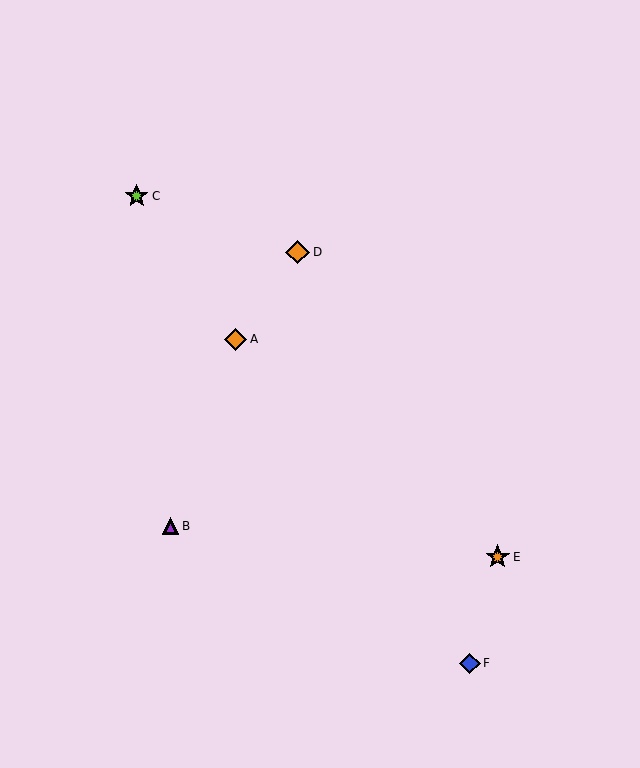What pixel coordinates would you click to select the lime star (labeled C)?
Click at (137, 196) to select the lime star C.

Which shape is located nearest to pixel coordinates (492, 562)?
The orange star (labeled E) at (498, 557) is nearest to that location.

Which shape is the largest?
The orange star (labeled E) is the largest.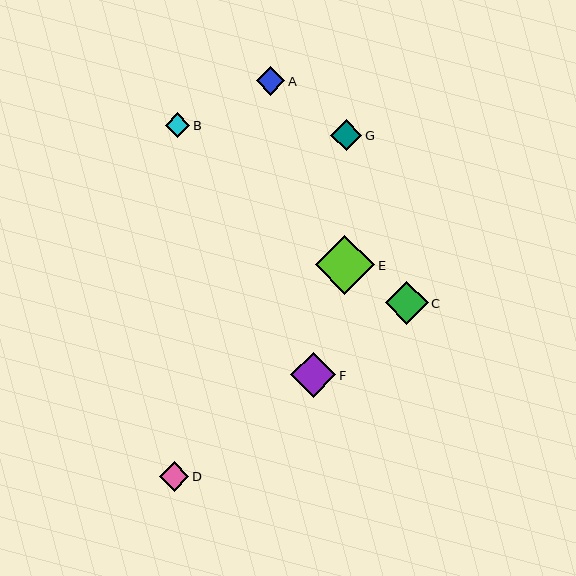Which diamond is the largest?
Diamond E is the largest with a size of approximately 59 pixels.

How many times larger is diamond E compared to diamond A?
Diamond E is approximately 2.1 times the size of diamond A.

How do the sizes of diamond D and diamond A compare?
Diamond D and diamond A are approximately the same size.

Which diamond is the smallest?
Diamond B is the smallest with a size of approximately 24 pixels.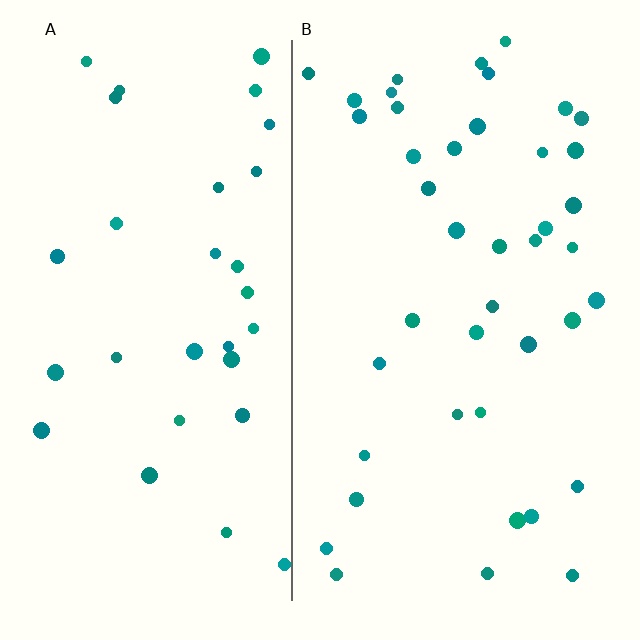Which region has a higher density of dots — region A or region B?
B (the right).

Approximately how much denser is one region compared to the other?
Approximately 1.4× — region B over region A.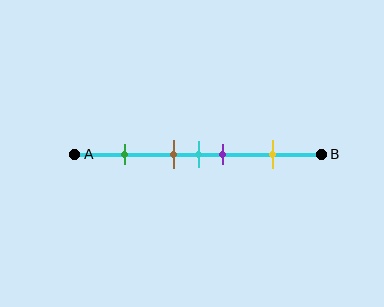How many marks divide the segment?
There are 5 marks dividing the segment.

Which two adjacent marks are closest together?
The brown and cyan marks are the closest adjacent pair.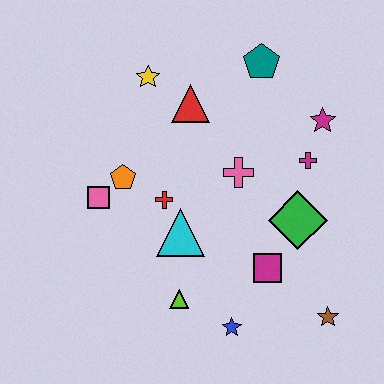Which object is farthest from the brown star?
The yellow star is farthest from the brown star.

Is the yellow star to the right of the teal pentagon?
No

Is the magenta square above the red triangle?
No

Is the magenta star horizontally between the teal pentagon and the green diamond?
No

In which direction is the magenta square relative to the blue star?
The magenta square is above the blue star.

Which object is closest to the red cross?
The cyan triangle is closest to the red cross.